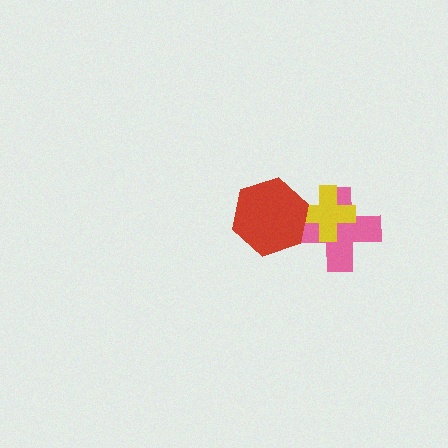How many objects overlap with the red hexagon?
2 objects overlap with the red hexagon.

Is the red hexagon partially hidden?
No, no other shape covers it.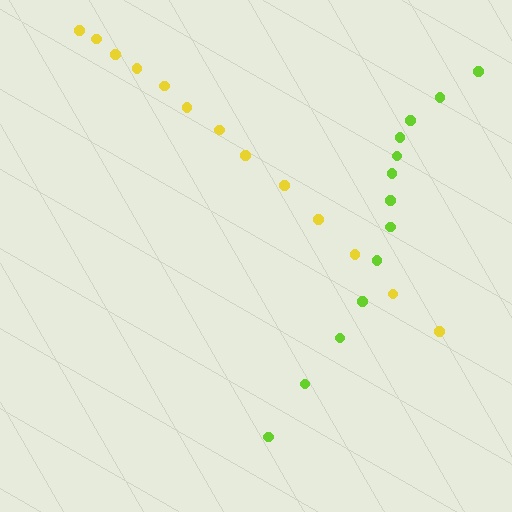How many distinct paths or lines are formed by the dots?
There are 2 distinct paths.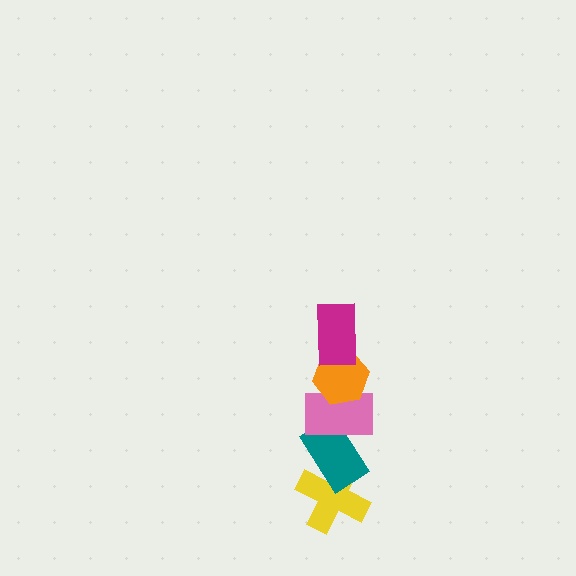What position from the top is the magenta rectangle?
The magenta rectangle is 1st from the top.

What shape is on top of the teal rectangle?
The pink rectangle is on top of the teal rectangle.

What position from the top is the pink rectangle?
The pink rectangle is 3rd from the top.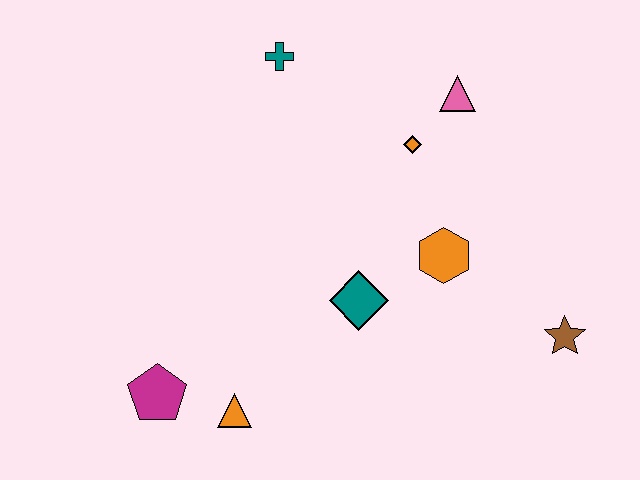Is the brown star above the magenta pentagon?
Yes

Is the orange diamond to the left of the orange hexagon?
Yes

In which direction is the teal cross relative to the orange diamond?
The teal cross is to the left of the orange diamond.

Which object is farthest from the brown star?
The magenta pentagon is farthest from the brown star.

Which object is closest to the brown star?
The orange hexagon is closest to the brown star.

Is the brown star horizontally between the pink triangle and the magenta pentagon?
No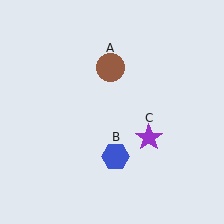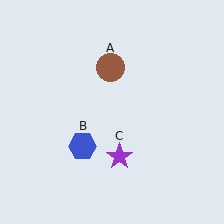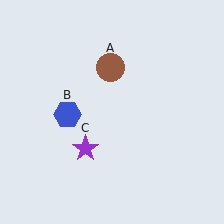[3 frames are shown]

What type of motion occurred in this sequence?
The blue hexagon (object B), purple star (object C) rotated clockwise around the center of the scene.